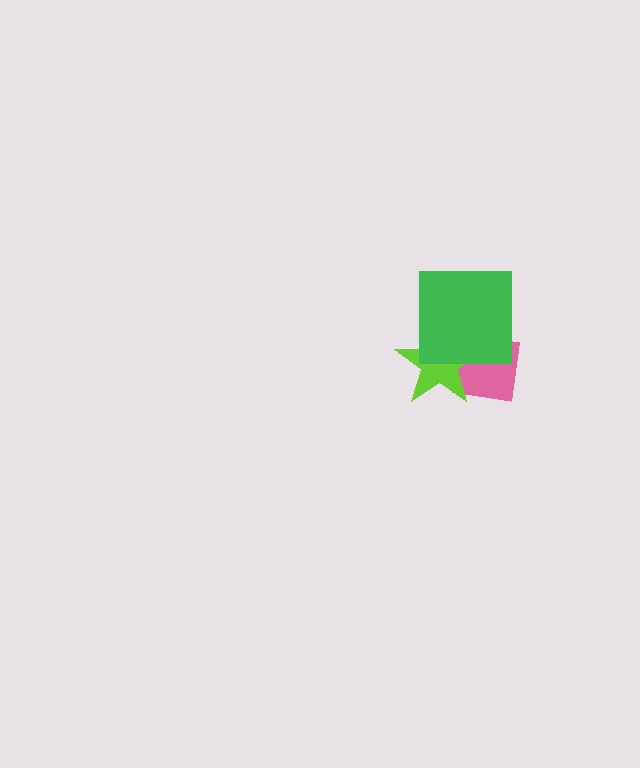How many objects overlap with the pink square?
2 objects overlap with the pink square.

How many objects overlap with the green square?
2 objects overlap with the green square.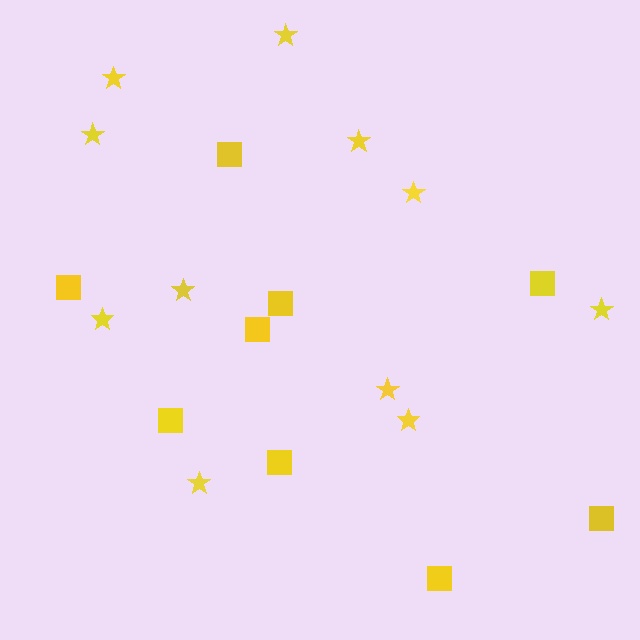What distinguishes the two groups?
There are 2 groups: one group of stars (11) and one group of squares (9).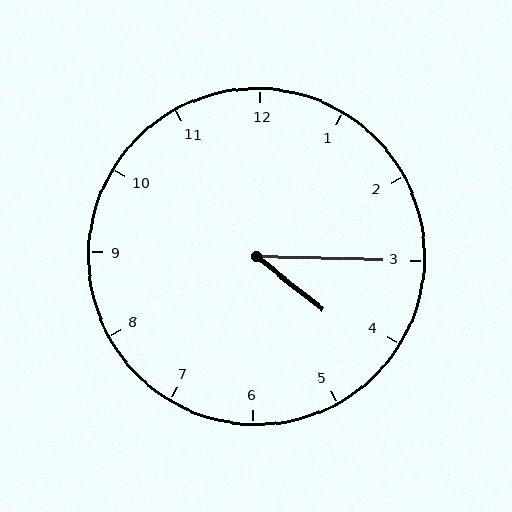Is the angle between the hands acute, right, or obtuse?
It is acute.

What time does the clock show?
4:15.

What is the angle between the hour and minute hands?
Approximately 38 degrees.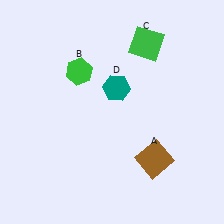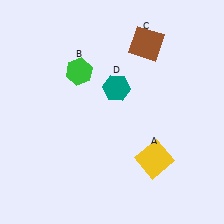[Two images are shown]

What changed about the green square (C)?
In Image 1, C is green. In Image 2, it changed to brown.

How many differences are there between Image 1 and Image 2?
There are 2 differences between the two images.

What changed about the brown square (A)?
In Image 1, A is brown. In Image 2, it changed to yellow.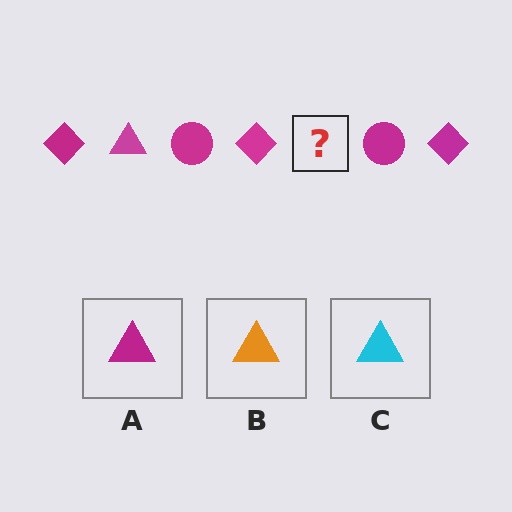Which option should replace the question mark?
Option A.